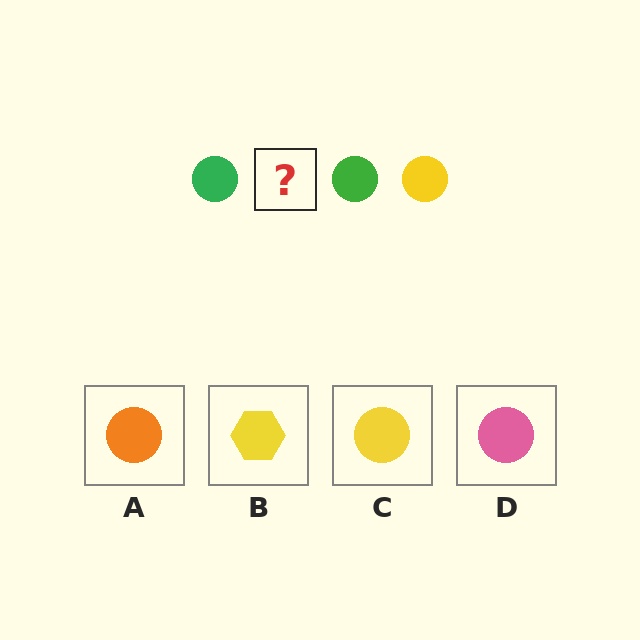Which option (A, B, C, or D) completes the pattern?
C.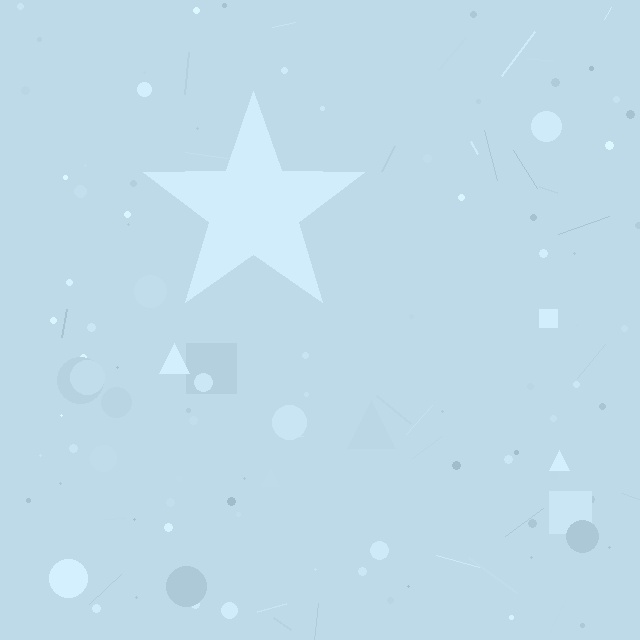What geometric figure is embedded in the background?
A star is embedded in the background.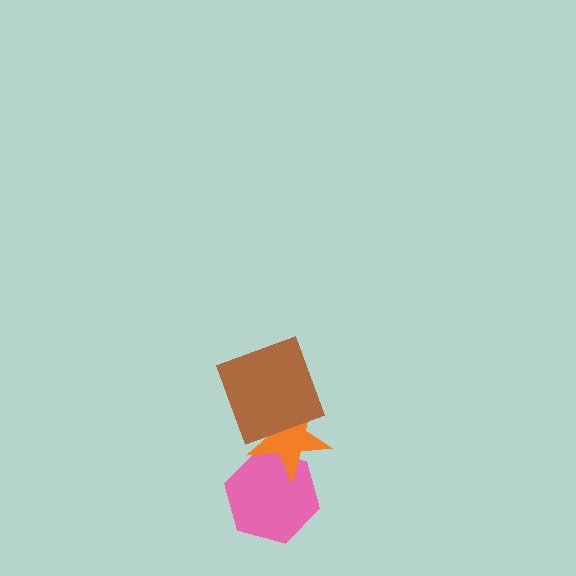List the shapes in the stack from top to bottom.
From top to bottom: the brown square, the orange star, the pink hexagon.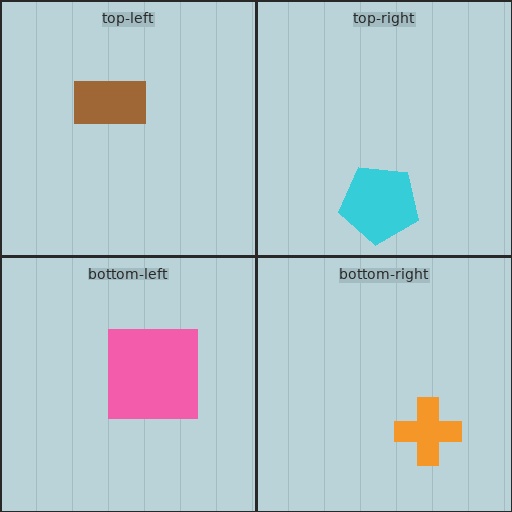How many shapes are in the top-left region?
1.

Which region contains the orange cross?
The bottom-right region.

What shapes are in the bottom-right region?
The orange cross.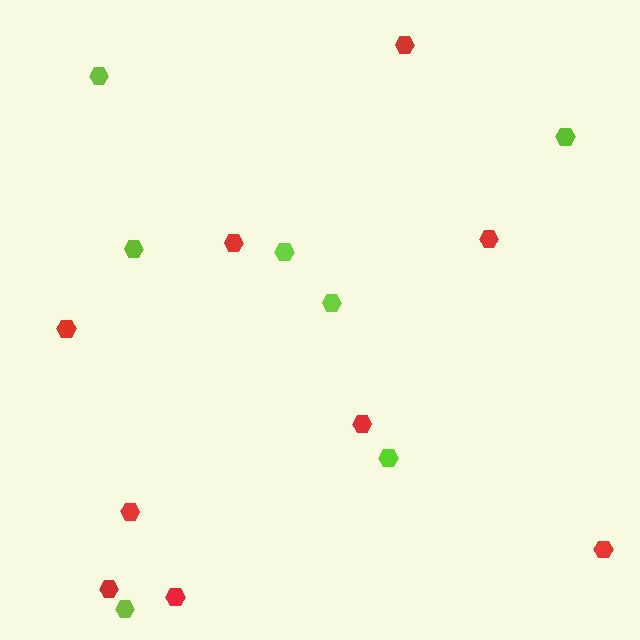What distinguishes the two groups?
There are 2 groups: one group of red hexagons (9) and one group of lime hexagons (7).